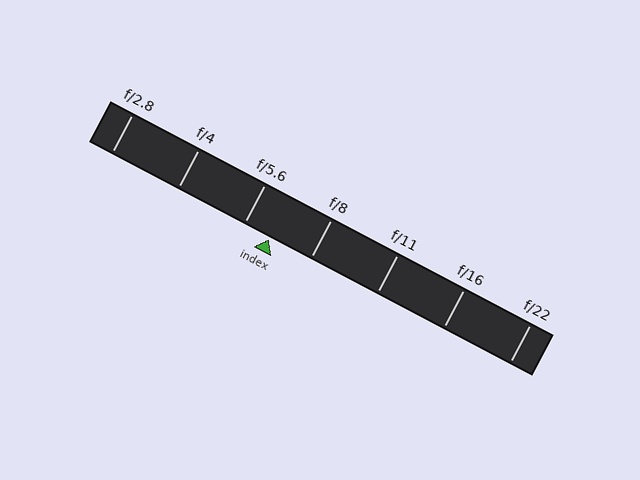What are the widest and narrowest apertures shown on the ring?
The widest aperture shown is f/2.8 and the narrowest is f/22.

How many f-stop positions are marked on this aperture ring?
There are 7 f-stop positions marked.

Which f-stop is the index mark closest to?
The index mark is closest to f/5.6.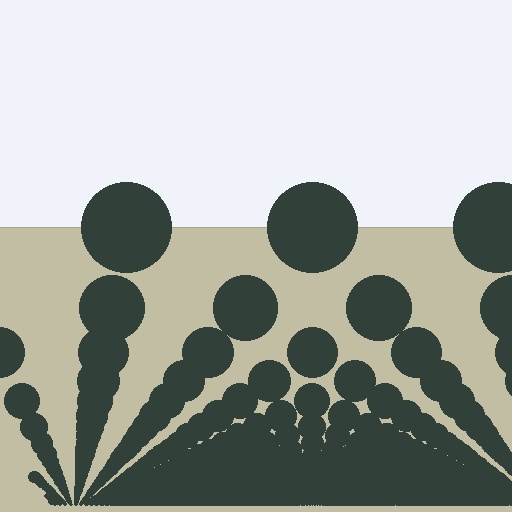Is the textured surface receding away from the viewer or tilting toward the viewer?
The surface appears to tilt toward the viewer. Texture elements get larger and sparser toward the top.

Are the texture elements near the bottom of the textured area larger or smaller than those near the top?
Smaller. The gradient is inverted — elements near the bottom are smaller and denser.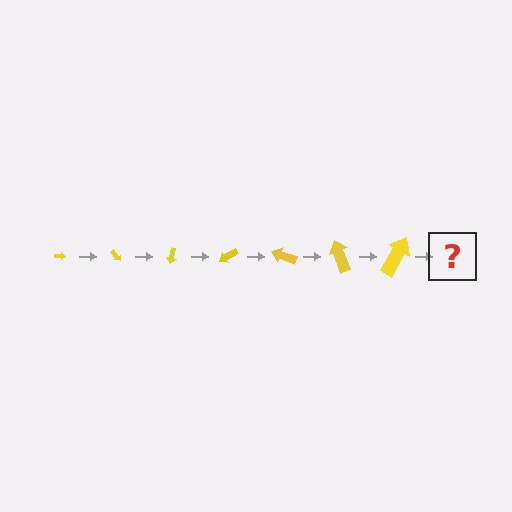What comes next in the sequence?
The next element should be an arrow, larger than the previous one and rotated 350 degrees from the start.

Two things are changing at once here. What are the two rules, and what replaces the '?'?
The two rules are that the arrow grows larger each step and it rotates 50 degrees each step. The '?' should be an arrow, larger than the previous one and rotated 350 degrees from the start.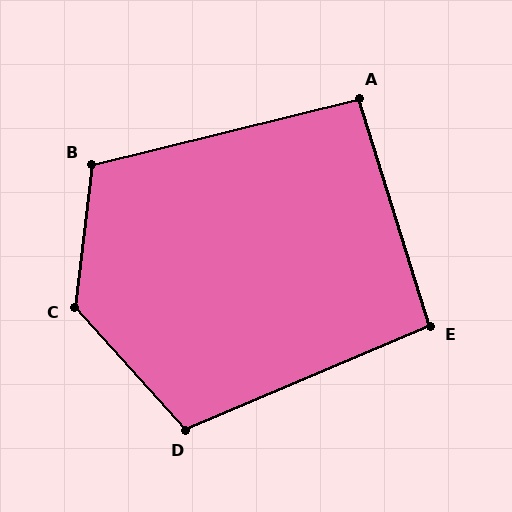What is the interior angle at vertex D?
Approximately 109 degrees (obtuse).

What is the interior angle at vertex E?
Approximately 96 degrees (obtuse).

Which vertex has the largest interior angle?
C, at approximately 131 degrees.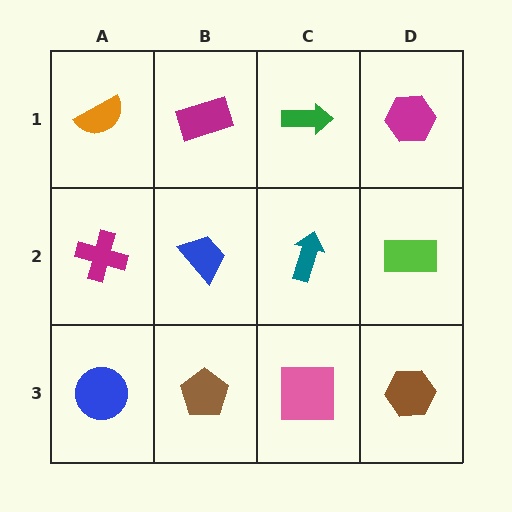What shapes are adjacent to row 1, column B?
A blue trapezoid (row 2, column B), an orange semicircle (row 1, column A), a green arrow (row 1, column C).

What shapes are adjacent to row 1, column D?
A lime rectangle (row 2, column D), a green arrow (row 1, column C).